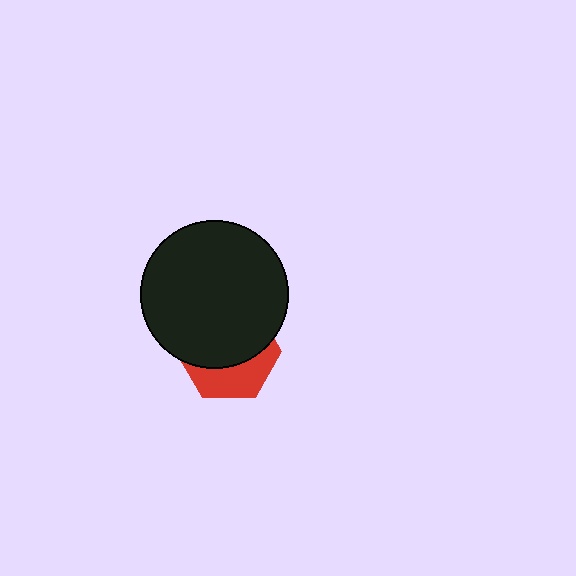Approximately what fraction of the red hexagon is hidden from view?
Roughly 63% of the red hexagon is hidden behind the black circle.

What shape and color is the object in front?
The object in front is a black circle.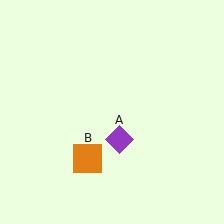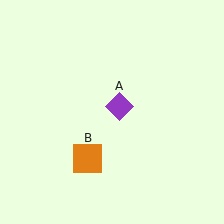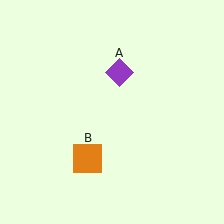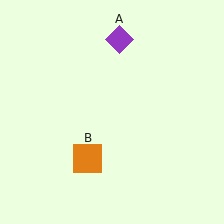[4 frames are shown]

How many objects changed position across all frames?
1 object changed position: purple diamond (object A).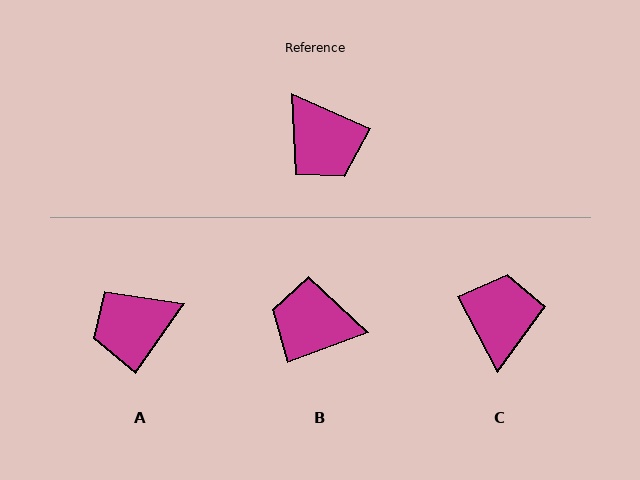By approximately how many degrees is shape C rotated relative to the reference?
Approximately 142 degrees counter-clockwise.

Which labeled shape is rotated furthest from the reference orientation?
C, about 142 degrees away.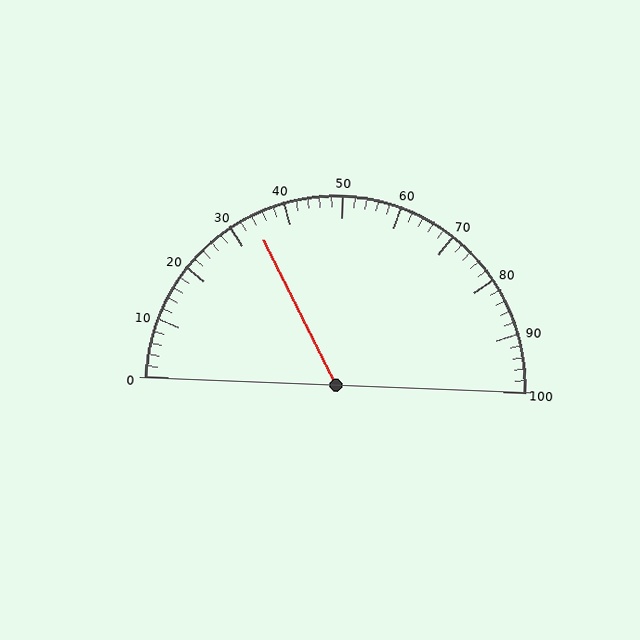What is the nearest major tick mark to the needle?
The nearest major tick mark is 30.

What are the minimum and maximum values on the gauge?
The gauge ranges from 0 to 100.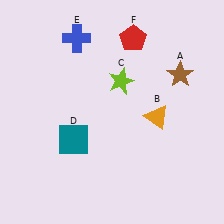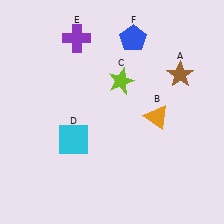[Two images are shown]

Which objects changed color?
D changed from teal to cyan. E changed from blue to purple. F changed from red to blue.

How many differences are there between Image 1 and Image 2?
There are 3 differences between the two images.